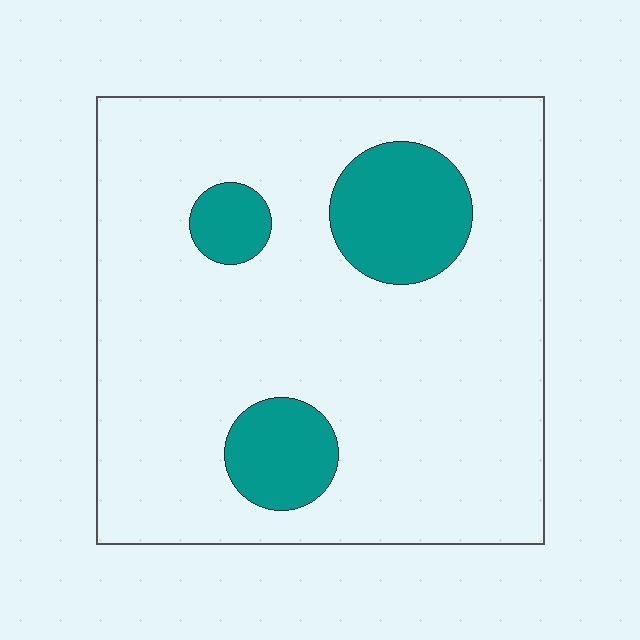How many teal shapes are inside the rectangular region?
3.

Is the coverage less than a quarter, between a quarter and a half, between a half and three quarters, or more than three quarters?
Less than a quarter.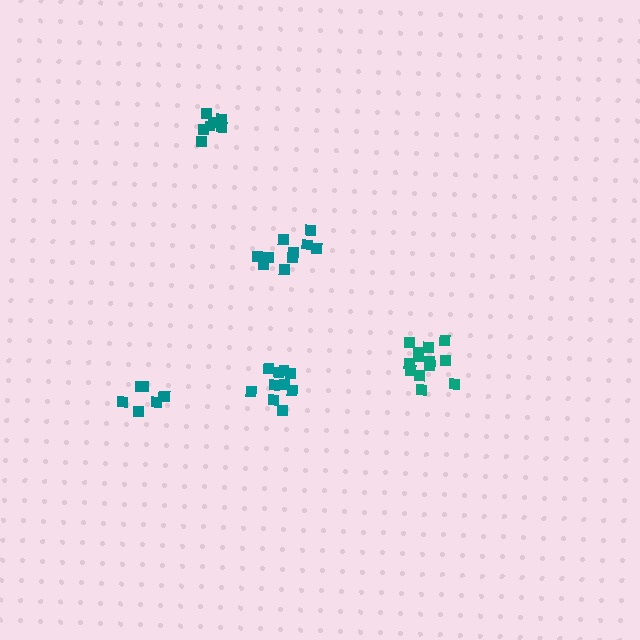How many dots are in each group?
Group 1: 13 dots, Group 2: 10 dots, Group 3: 7 dots, Group 4: 7 dots, Group 5: 10 dots (47 total).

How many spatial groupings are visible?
There are 5 spatial groupings.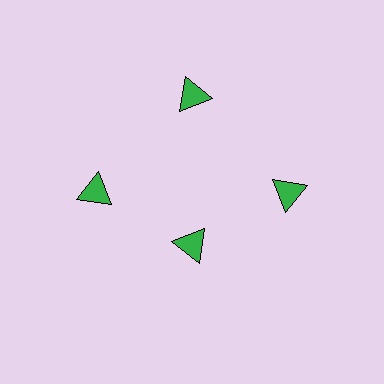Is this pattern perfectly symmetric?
No. The 4 green triangles are arranged in a ring, but one element near the 6 o'clock position is pulled inward toward the center, breaking the 4-fold rotational symmetry.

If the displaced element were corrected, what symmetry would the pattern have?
It would have 4-fold rotational symmetry — the pattern would map onto itself every 90 degrees.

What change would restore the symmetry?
The symmetry would be restored by moving it outward, back onto the ring so that all 4 triangles sit at equal angles and equal distance from the center.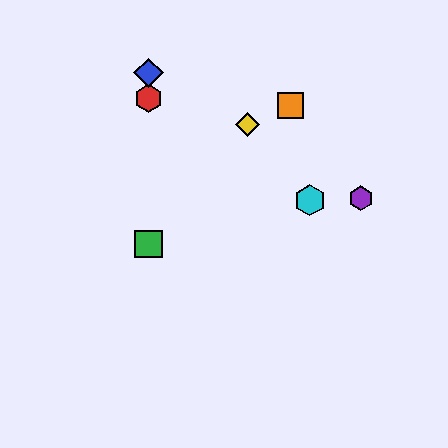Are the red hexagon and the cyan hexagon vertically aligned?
No, the red hexagon is at x≈149 and the cyan hexagon is at x≈310.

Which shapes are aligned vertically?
The red hexagon, the blue diamond, the green square are aligned vertically.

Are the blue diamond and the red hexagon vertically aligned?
Yes, both are at x≈149.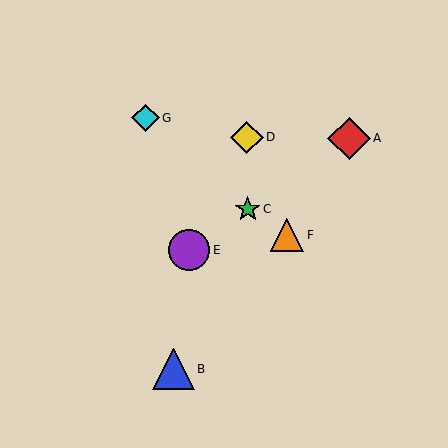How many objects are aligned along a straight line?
3 objects (A, C, E) are aligned along a straight line.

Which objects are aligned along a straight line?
Objects A, C, E are aligned along a straight line.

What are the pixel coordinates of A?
Object A is at (349, 138).